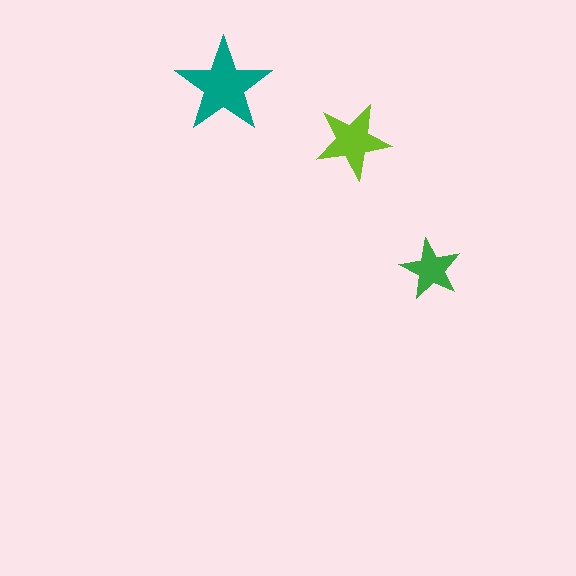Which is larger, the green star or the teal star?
The teal one.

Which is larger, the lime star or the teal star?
The teal one.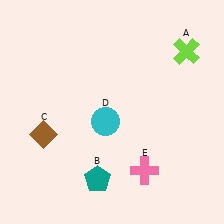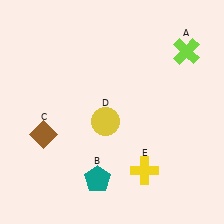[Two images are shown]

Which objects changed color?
D changed from cyan to yellow. E changed from pink to yellow.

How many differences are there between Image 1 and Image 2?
There are 2 differences between the two images.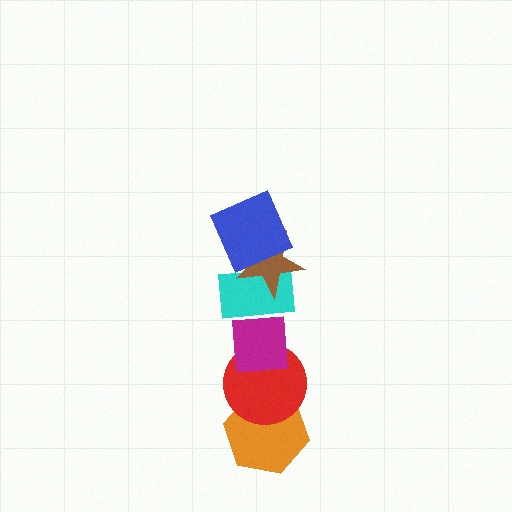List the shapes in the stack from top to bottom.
From top to bottom: the blue square, the brown star, the cyan rectangle, the magenta square, the red circle, the orange hexagon.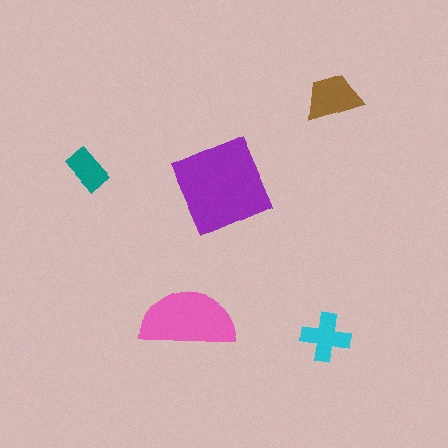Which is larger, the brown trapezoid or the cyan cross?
The brown trapezoid.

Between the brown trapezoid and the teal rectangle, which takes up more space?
The brown trapezoid.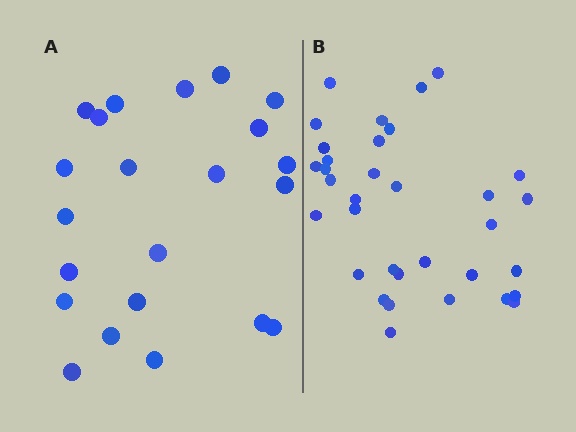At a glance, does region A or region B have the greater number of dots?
Region B (the right region) has more dots.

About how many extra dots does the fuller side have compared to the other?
Region B has roughly 12 or so more dots than region A.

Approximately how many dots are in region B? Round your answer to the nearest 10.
About 30 dots. (The exact count is 34, which rounds to 30.)